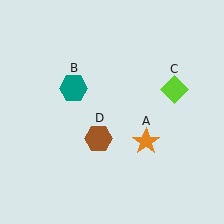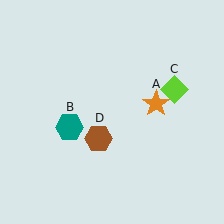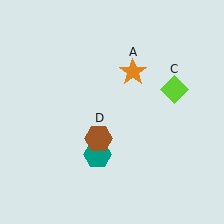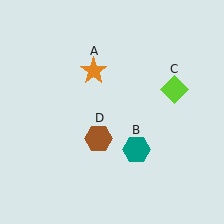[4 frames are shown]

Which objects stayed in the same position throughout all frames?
Lime diamond (object C) and brown hexagon (object D) remained stationary.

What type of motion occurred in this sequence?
The orange star (object A), teal hexagon (object B) rotated counterclockwise around the center of the scene.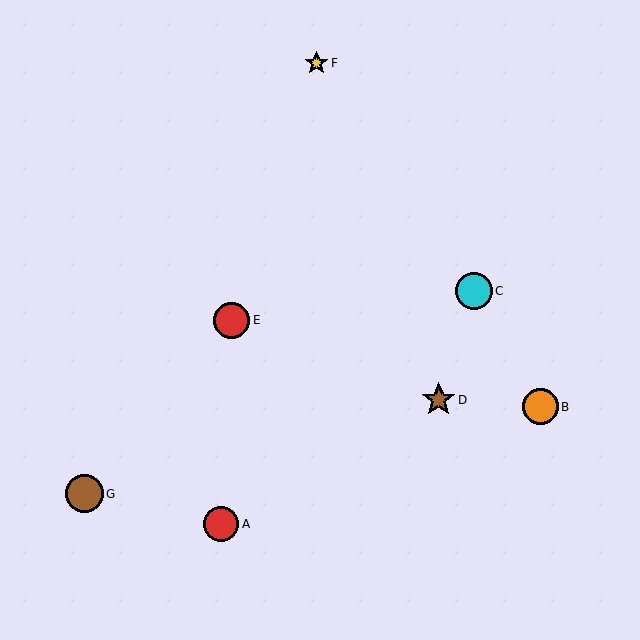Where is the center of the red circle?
The center of the red circle is at (221, 524).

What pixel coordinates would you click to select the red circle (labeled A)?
Click at (221, 524) to select the red circle A.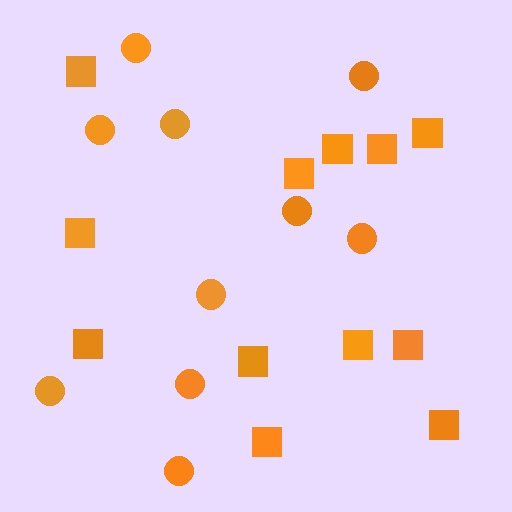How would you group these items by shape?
There are 2 groups: one group of squares (12) and one group of circles (10).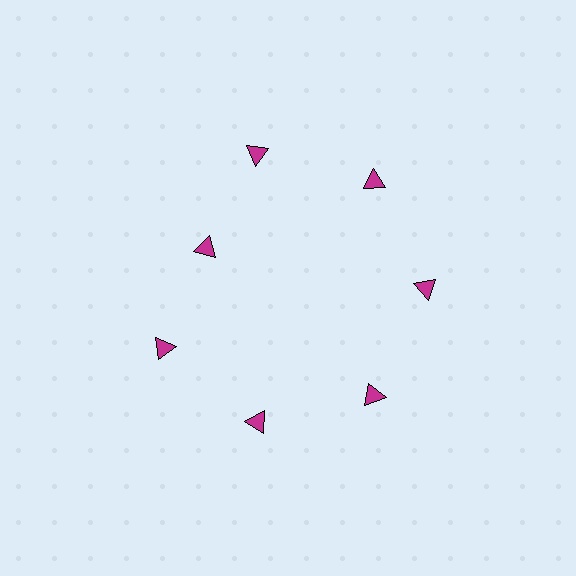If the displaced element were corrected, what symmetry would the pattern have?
It would have 7-fold rotational symmetry — the pattern would map onto itself every 51 degrees.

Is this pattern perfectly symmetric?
No. The 7 magenta triangles are arranged in a ring, but one element near the 10 o'clock position is pulled inward toward the center, breaking the 7-fold rotational symmetry.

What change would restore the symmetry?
The symmetry would be restored by moving it outward, back onto the ring so that all 7 triangles sit at equal angles and equal distance from the center.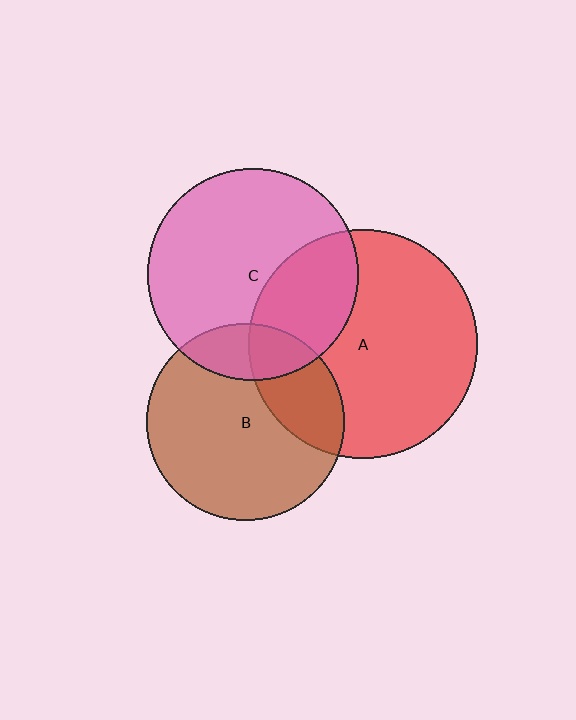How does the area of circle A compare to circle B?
Approximately 1.3 times.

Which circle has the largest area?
Circle A (red).